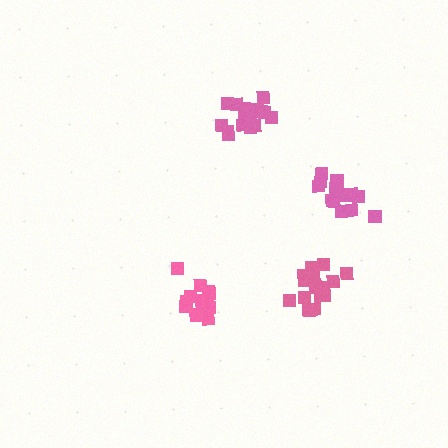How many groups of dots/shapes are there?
There are 4 groups.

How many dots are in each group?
Group 1: 15 dots, Group 2: 16 dots, Group 3: 15 dots, Group 4: 17 dots (63 total).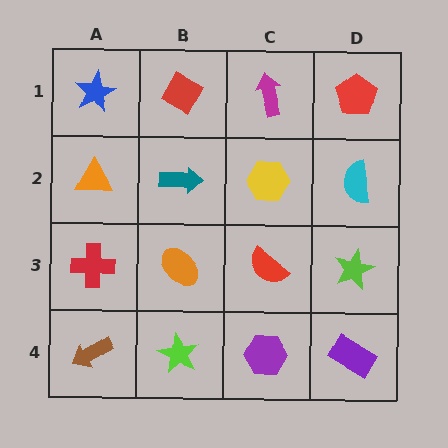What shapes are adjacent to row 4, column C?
A red semicircle (row 3, column C), a lime star (row 4, column B), a purple rectangle (row 4, column D).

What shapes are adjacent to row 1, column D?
A cyan semicircle (row 2, column D), a magenta arrow (row 1, column C).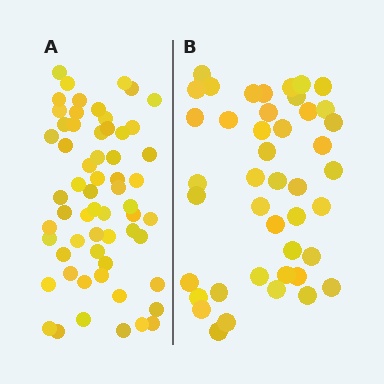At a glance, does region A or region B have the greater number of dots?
Region A (the left region) has more dots.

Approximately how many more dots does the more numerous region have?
Region A has approximately 15 more dots than region B.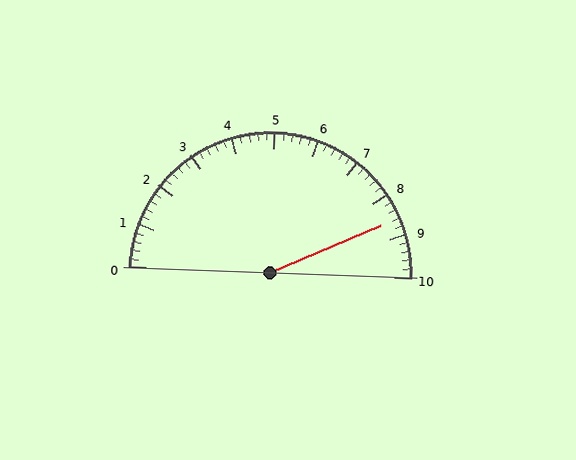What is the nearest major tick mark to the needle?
The nearest major tick mark is 9.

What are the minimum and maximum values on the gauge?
The gauge ranges from 0 to 10.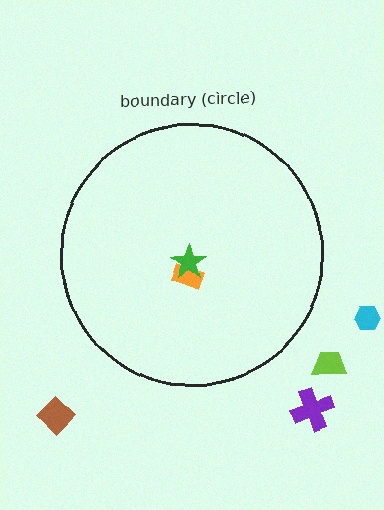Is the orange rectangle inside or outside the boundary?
Inside.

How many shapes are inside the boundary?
2 inside, 4 outside.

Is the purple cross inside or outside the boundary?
Outside.